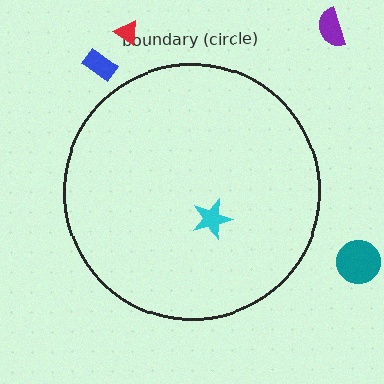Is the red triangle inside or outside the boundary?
Outside.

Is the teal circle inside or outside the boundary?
Outside.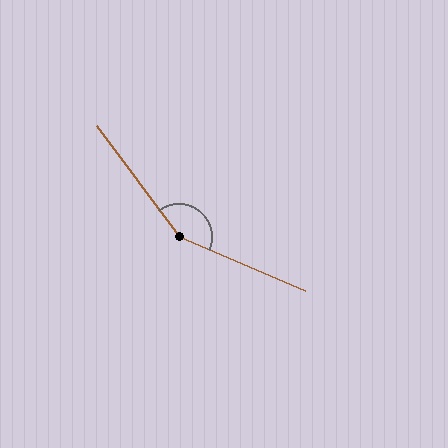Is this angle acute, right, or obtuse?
It is obtuse.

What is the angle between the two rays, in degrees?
Approximately 150 degrees.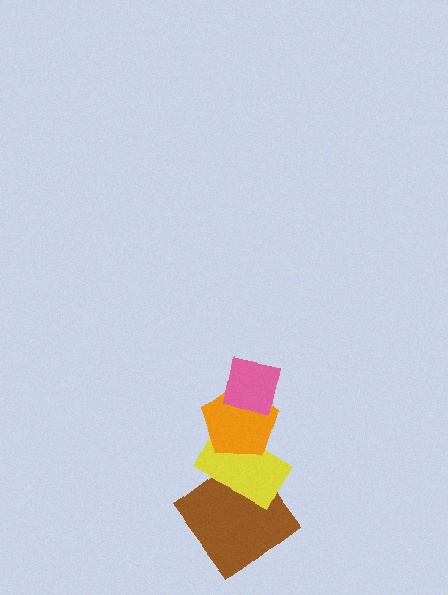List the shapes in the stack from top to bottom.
From top to bottom: the pink square, the orange pentagon, the yellow rectangle, the brown diamond.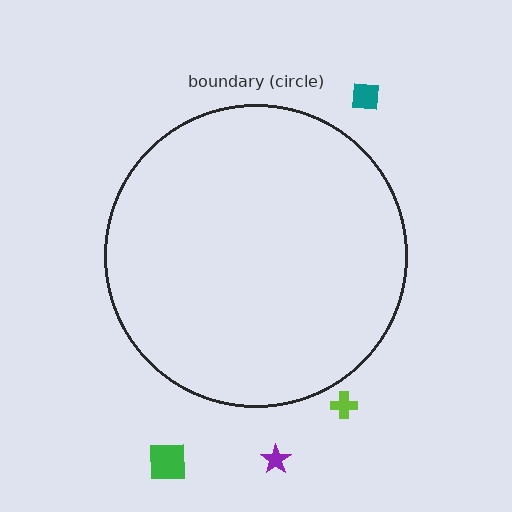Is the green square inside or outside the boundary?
Outside.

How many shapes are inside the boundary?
0 inside, 4 outside.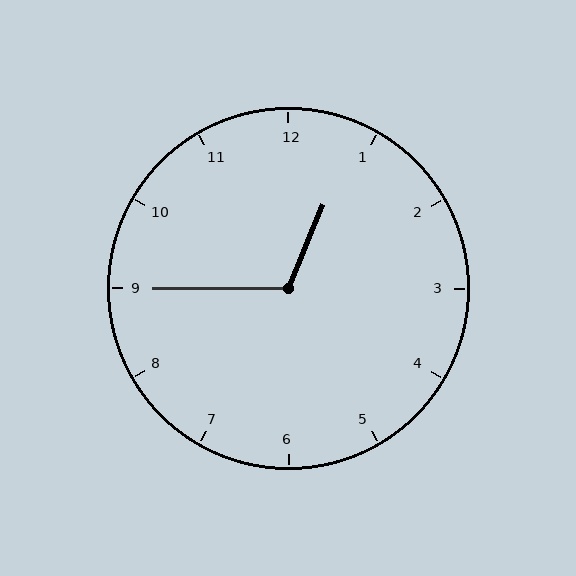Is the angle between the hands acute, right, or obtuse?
It is obtuse.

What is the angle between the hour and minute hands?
Approximately 112 degrees.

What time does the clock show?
12:45.